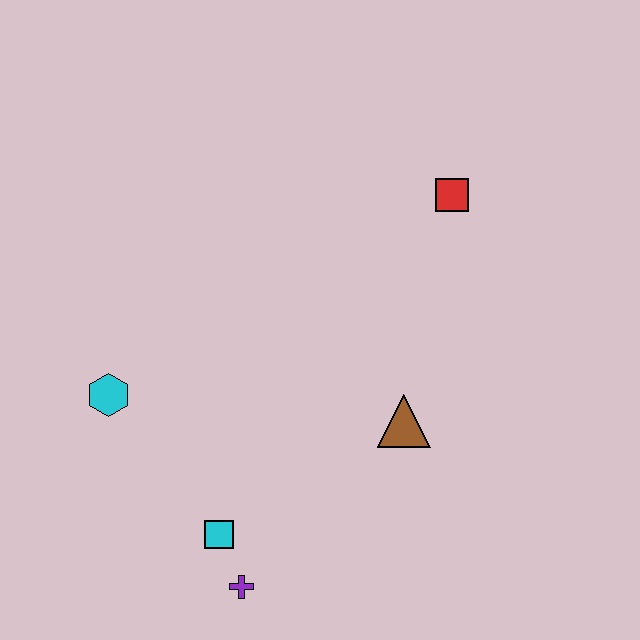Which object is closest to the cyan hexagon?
The cyan square is closest to the cyan hexagon.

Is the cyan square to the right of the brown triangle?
No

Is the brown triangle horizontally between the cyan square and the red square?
Yes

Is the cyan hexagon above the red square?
No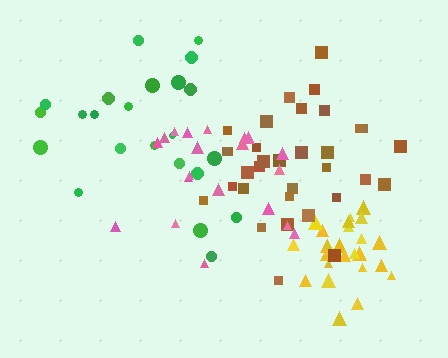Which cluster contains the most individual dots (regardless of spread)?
Brown (33).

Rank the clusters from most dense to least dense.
yellow, brown, pink, green.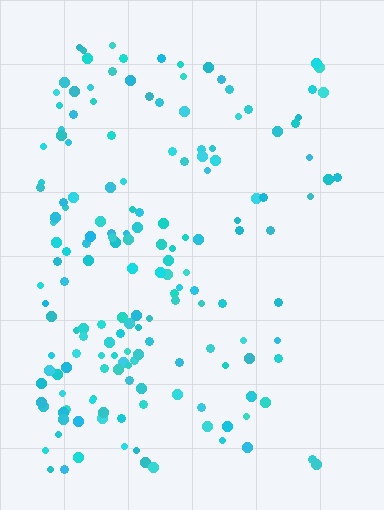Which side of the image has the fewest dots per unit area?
The right.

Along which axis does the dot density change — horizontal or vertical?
Horizontal.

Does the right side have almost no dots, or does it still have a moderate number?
Still a moderate number, just noticeably fewer than the left.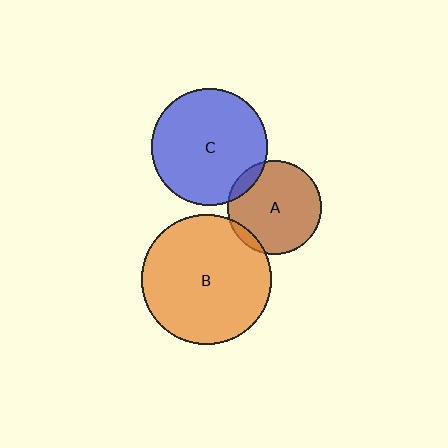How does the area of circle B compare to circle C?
Approximately 1.3 times.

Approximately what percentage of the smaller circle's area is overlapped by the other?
Approximately 5%.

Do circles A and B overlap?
Yes.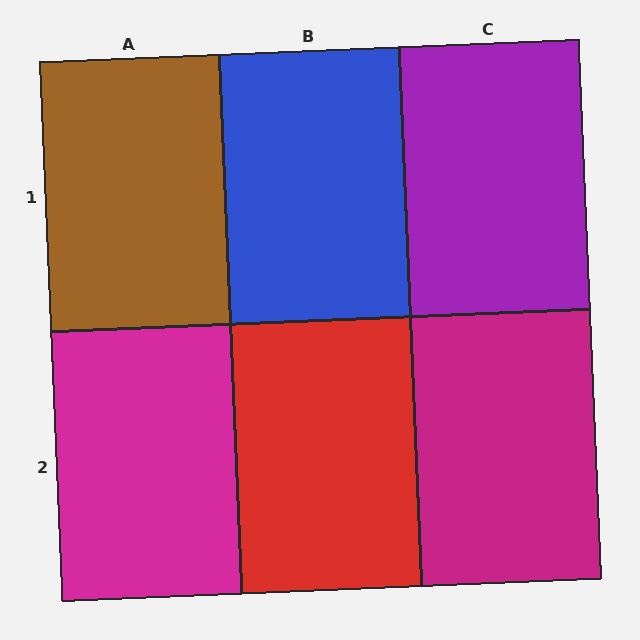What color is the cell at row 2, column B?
Red.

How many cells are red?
1 cell is red.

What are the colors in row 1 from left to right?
Brown, blue, purple.